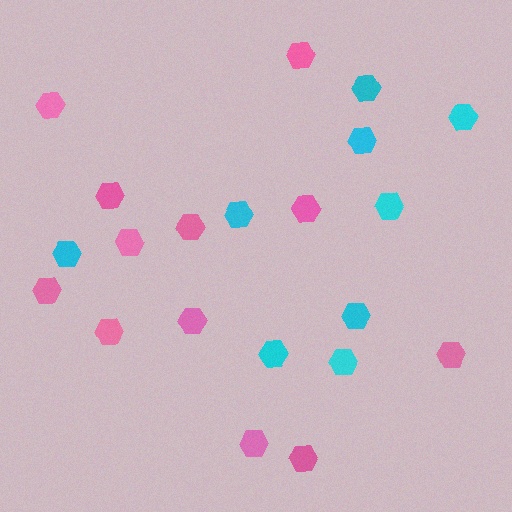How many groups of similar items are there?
There are 2 groups: one group of cyan hexagons (9) and one group of pink hexagons (12).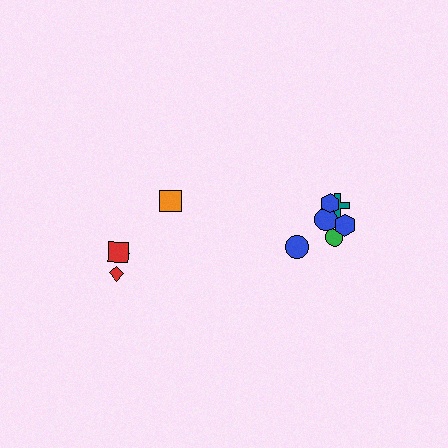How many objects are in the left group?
There are 4 objects.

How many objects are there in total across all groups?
There are 10 objects.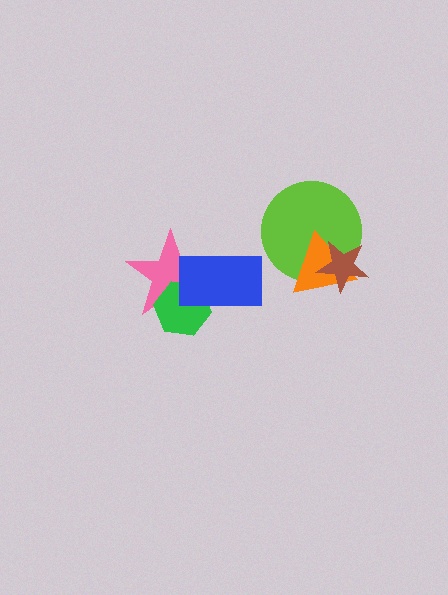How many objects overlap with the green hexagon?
2 objects overlap with the green hexagon.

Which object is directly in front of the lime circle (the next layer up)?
The orange triangle is directly in front of the lime circle.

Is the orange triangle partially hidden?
Yes, it is partially covered by another shape.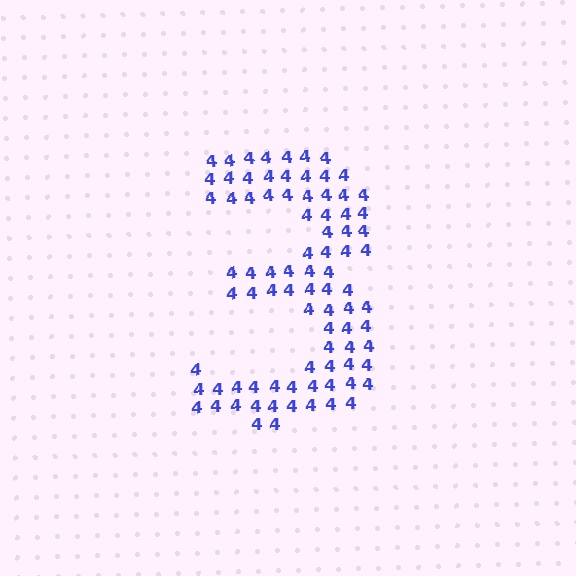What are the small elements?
The small elements are digit 4's.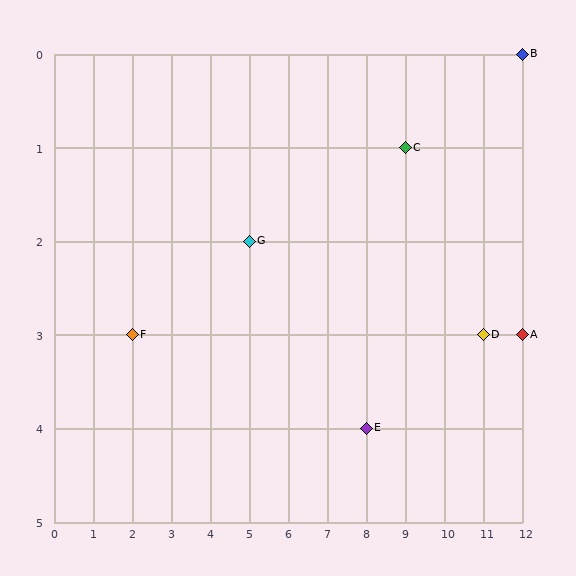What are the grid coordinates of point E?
Point E is at grid coordinates (8, 4).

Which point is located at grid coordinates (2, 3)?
Point F is at (2, 3).